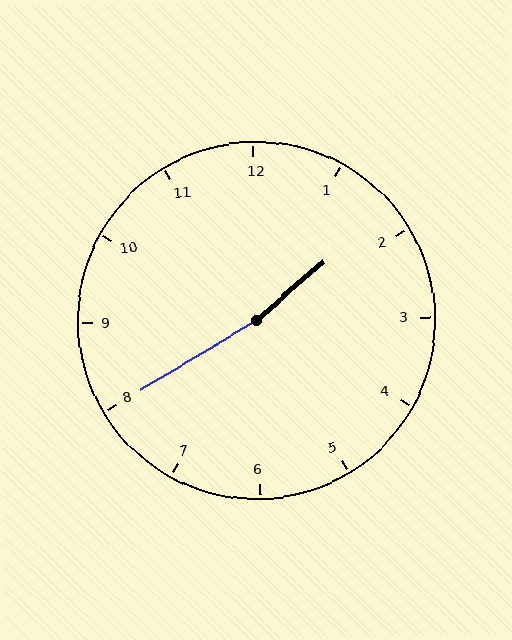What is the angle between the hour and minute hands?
Approximately 170 degrees.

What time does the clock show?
1:40.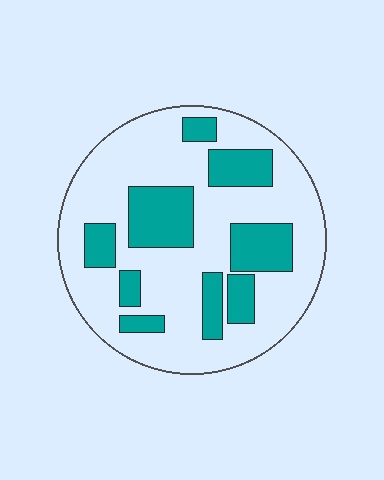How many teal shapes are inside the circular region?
9.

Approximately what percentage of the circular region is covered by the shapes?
Approximately 30%.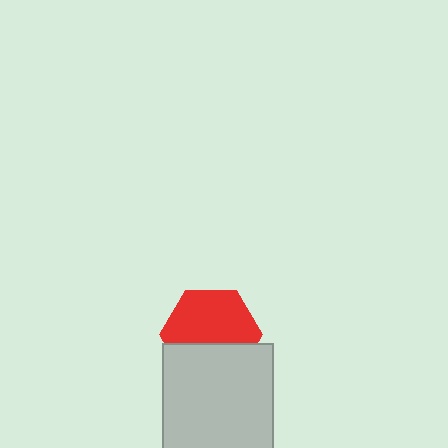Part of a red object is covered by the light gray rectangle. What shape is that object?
It is a hexagon.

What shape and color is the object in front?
The object in front is a light gray rectangle.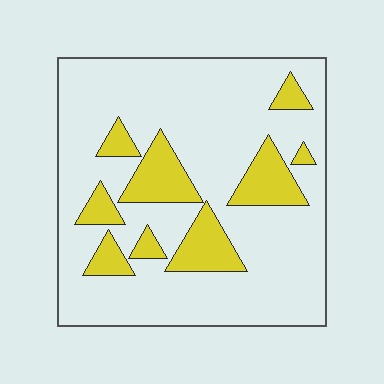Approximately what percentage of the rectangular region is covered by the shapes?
Approximately 20%.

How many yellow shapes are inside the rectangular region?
9.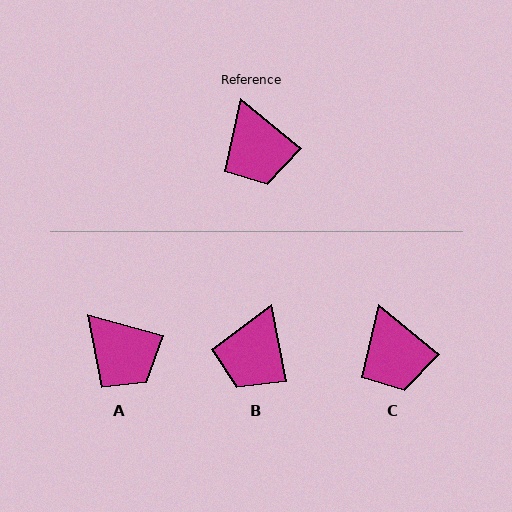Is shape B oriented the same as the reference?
No, it is off by about 40 degrees.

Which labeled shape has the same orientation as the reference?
C.